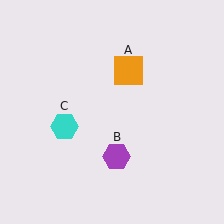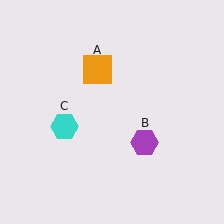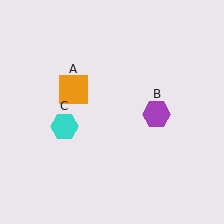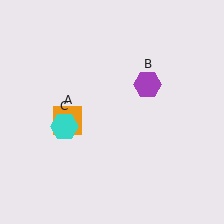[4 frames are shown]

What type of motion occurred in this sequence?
The orange square (object A), purple hexagon (object B) rotated counterclockwise around the center of the scene.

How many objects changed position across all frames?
2 objects changed position: orange square (object A), purple hexagon (object B).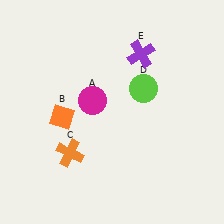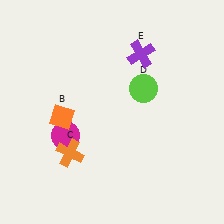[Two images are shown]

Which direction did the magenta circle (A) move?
The magenta circle (A) moved down.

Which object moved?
The magenta circle (A) moved down.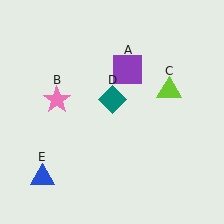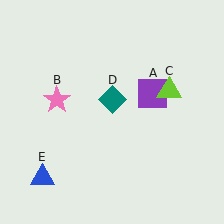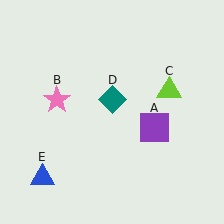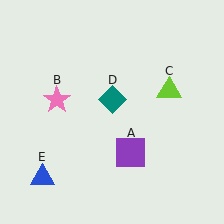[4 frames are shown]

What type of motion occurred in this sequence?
The purple square (object A) rotated clockwise around the center of the scene.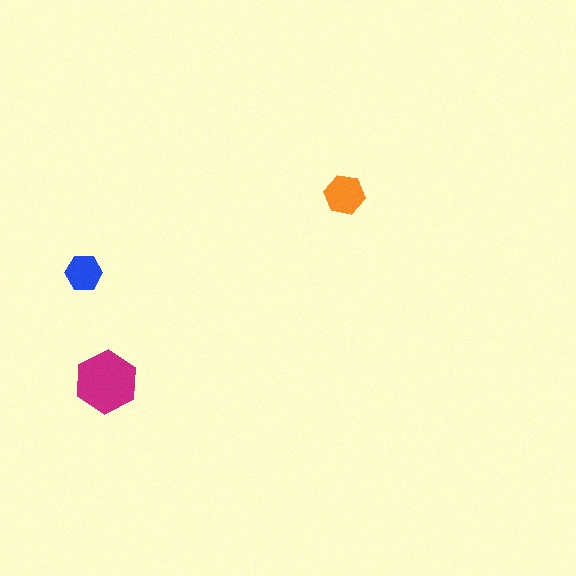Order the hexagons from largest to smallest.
the magenta one, the orange one, the blue one.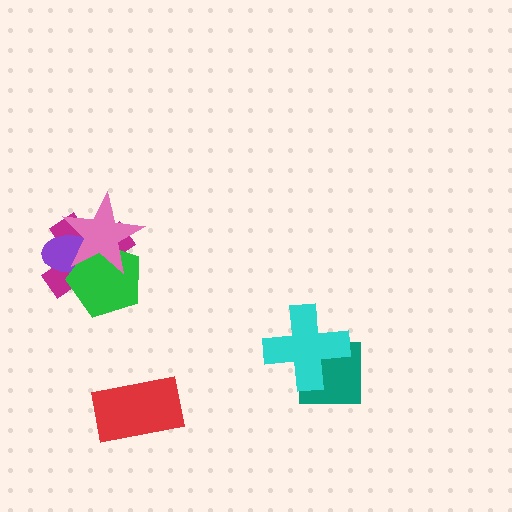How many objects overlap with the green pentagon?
3 objects overlap with the green pentagon.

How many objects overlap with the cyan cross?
1 object overlaps with the cyan cross.